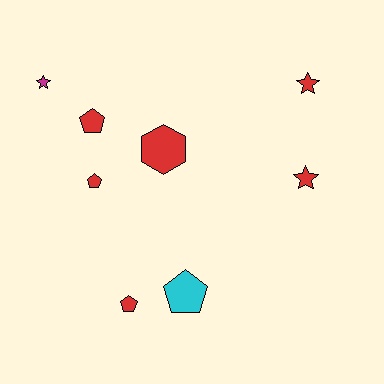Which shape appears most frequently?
Pentagon, with 4 objects.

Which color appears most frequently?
Red, with 6 objects.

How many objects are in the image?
There are 8 objects.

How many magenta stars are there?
There is 1 magenta star.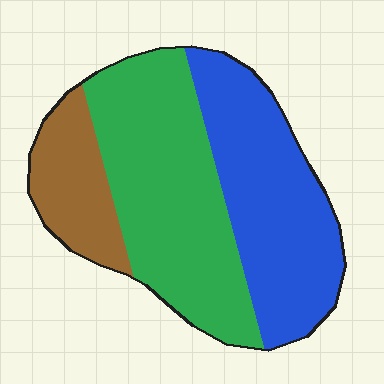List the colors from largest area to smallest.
From largest to smallest: green, blue, brown.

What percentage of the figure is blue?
Blue covers about 40% of the figure.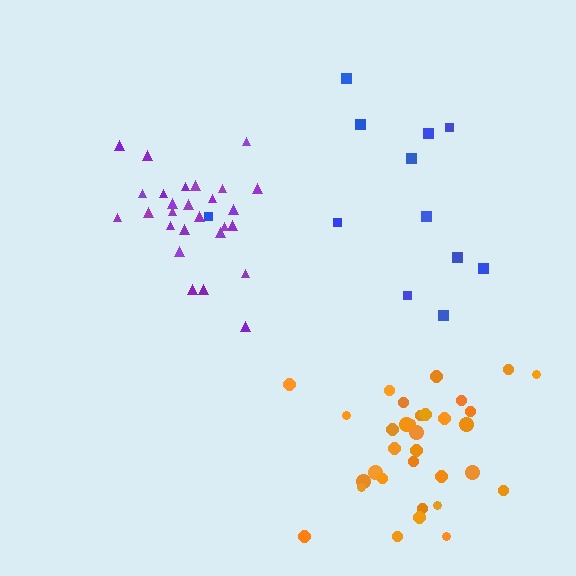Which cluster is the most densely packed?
Purple.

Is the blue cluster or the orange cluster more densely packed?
Orange.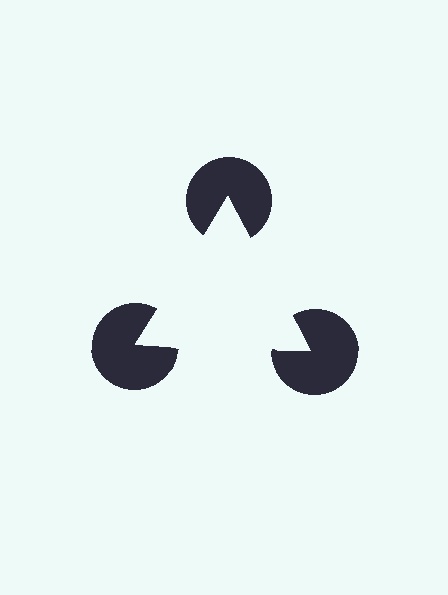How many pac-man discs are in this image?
There are 3 — one at each vertex of the illusory triangle.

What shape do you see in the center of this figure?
An illusory triangle — its edges are inferred from the aligned wedge cuts in the pac-man discs, not physically drawn.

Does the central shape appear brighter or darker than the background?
It typically appears slightly brighter than the background, even though no actual brightness change is drawn.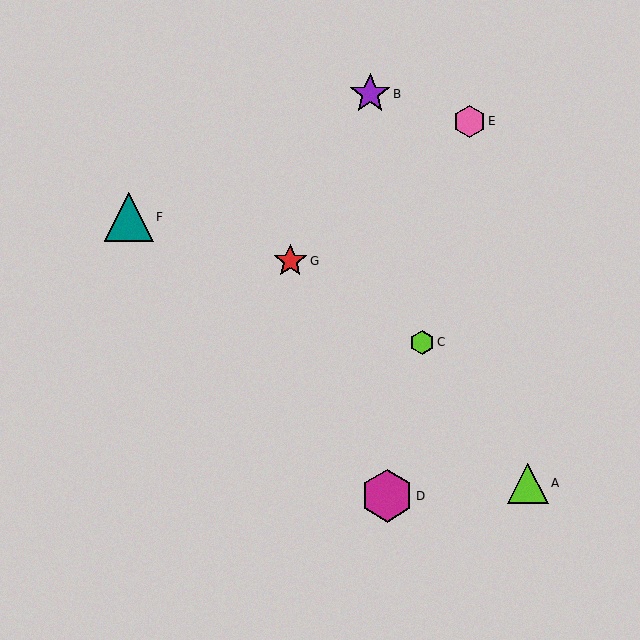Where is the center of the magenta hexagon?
The center of the magenta hexagon is at (387, 496).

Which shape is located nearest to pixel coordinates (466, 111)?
The pink hexagon (labeled E) at (469, 121) is nearest to that location.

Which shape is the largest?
The magenta hexagon (labeled D) is the largest.